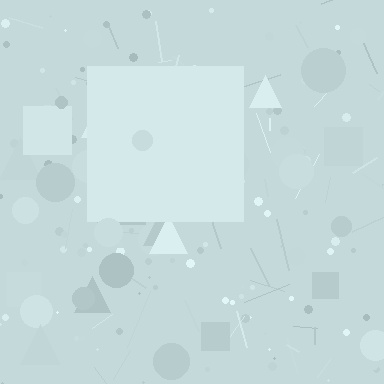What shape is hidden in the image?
A square is hidden in the image.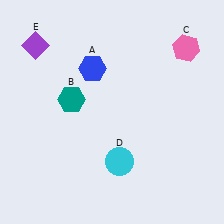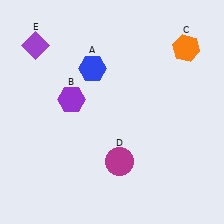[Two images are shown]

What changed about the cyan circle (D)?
In Image 1, D is cyan. In Image 2, it changed to magenta.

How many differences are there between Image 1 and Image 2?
There are 3 differences between the two images.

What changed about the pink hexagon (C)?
In Image 1, C is pink. In Image 2, it changed to orange.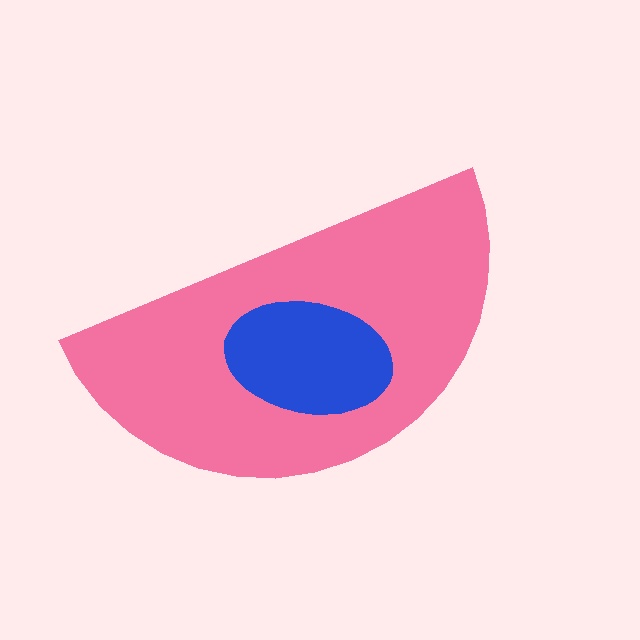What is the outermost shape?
The pink semicircle.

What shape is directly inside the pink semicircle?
The blue ellipse.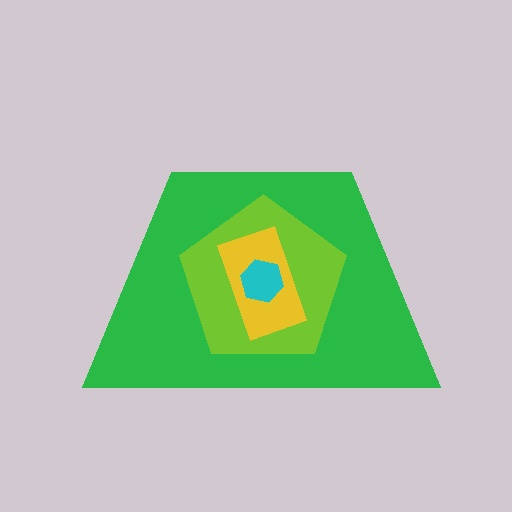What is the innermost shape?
The cyan hexagon.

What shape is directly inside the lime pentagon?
The yellow rectangle.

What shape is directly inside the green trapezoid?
The lime pentagon.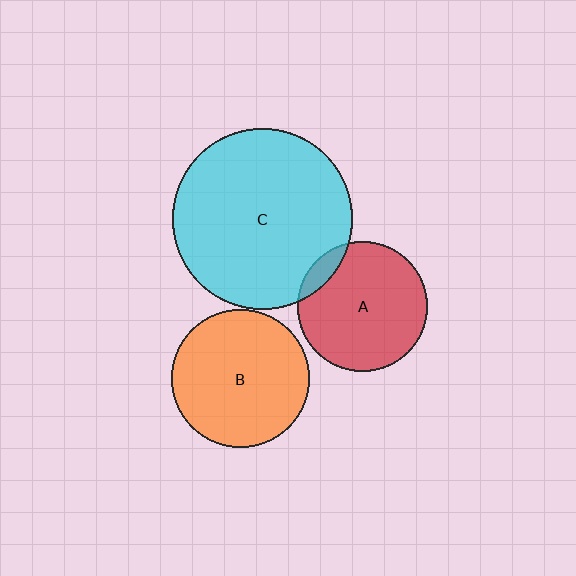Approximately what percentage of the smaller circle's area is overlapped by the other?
Approximately 10%.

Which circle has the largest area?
Circle C (cyan).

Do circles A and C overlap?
Yes.